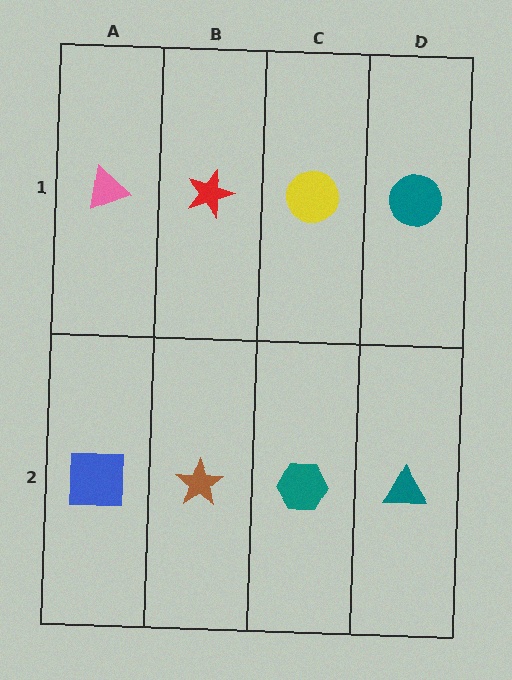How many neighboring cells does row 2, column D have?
2.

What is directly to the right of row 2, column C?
A teal triangle.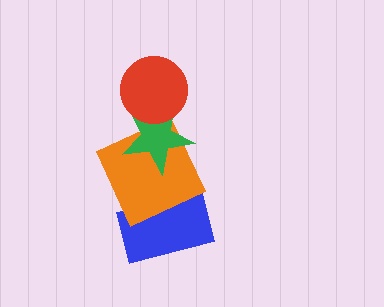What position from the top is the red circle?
The red circle is 1st from the top.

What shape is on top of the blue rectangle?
The orange square is on top of the blue rectangle.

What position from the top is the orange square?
The orange square is 3rd from the top.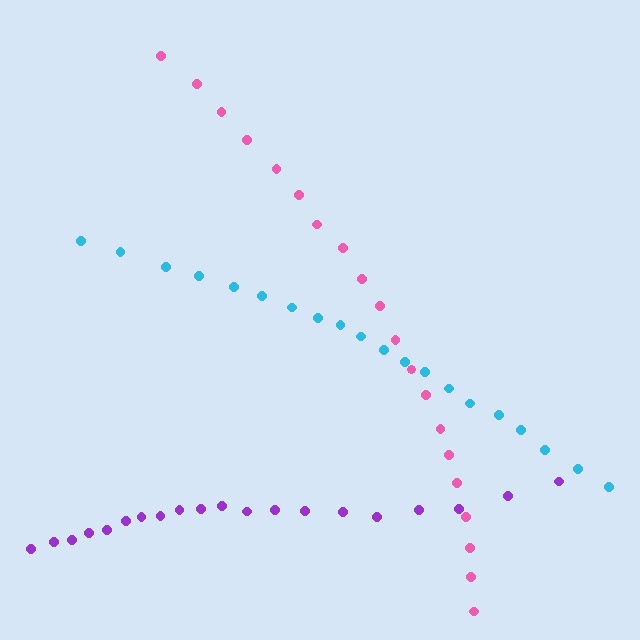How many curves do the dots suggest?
There are 3 distinct paths.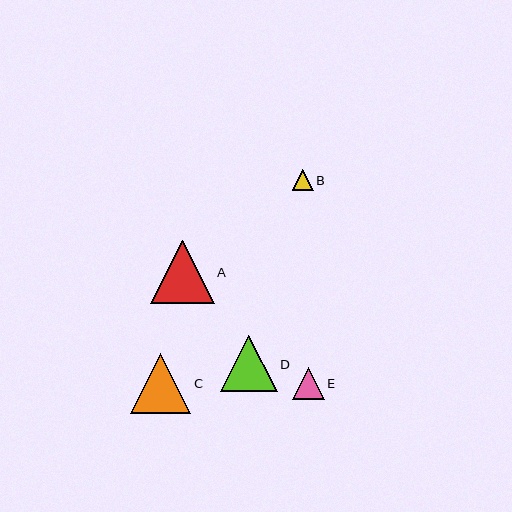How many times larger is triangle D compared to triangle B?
Triangle D is approximately 2.7 times the size of triangle B.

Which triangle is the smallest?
Triangle B is the smallest with a size of approximately 21 pixels.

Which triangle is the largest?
Triangle A is the largest with a size of approximately 64 pixels.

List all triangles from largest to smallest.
From largest to smallest: A, C, D, E, B.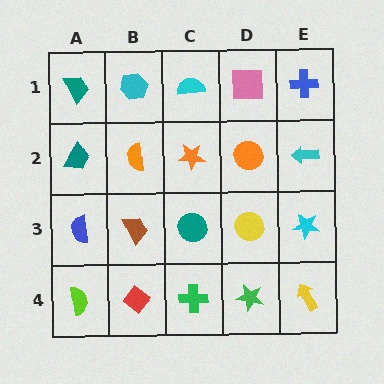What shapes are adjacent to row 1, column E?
A cyan arrow (row 2, column E), a pink square (row 1, column D).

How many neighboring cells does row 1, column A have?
2.